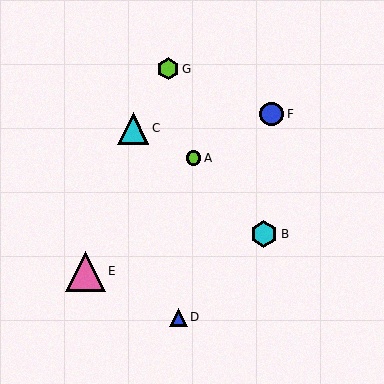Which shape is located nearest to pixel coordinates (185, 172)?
The lime circle (labeled A) at (194, 158) is nearest to that location.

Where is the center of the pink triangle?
The center of the pink triangle is at (85, 271).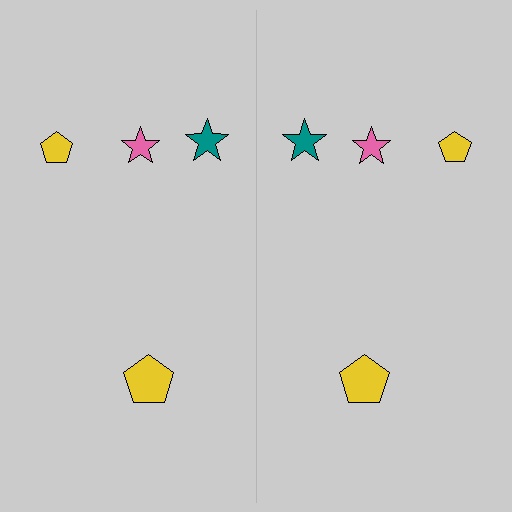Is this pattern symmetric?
Yes, this pattern has bilateral (reflection) symmetry.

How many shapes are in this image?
There are 8 shapes in this image.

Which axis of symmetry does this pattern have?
The pattern has a vertical axis of symmetry running through the center of the image.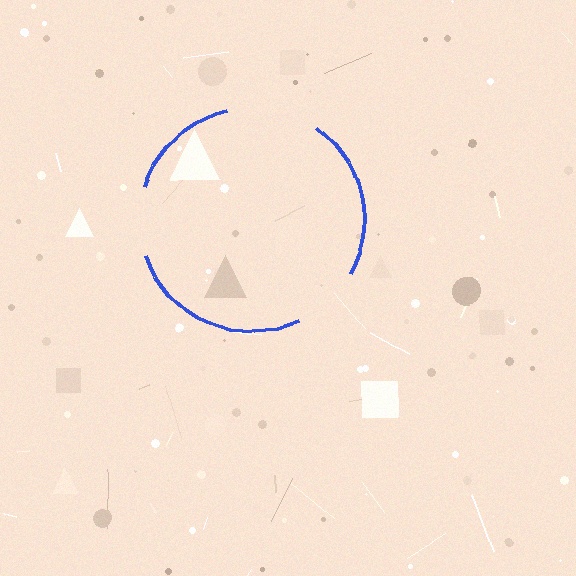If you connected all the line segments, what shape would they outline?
They would outline a circle.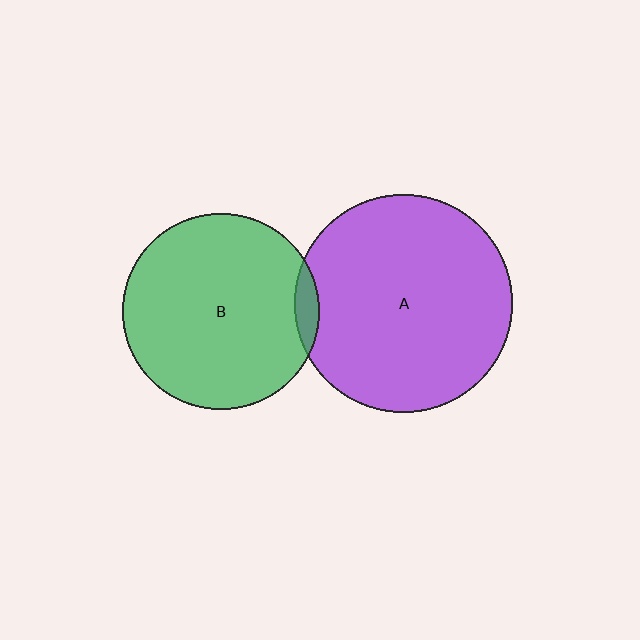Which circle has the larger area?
Circle A (purple).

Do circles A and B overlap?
Yes.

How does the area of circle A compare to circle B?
Approximately 1.2 times.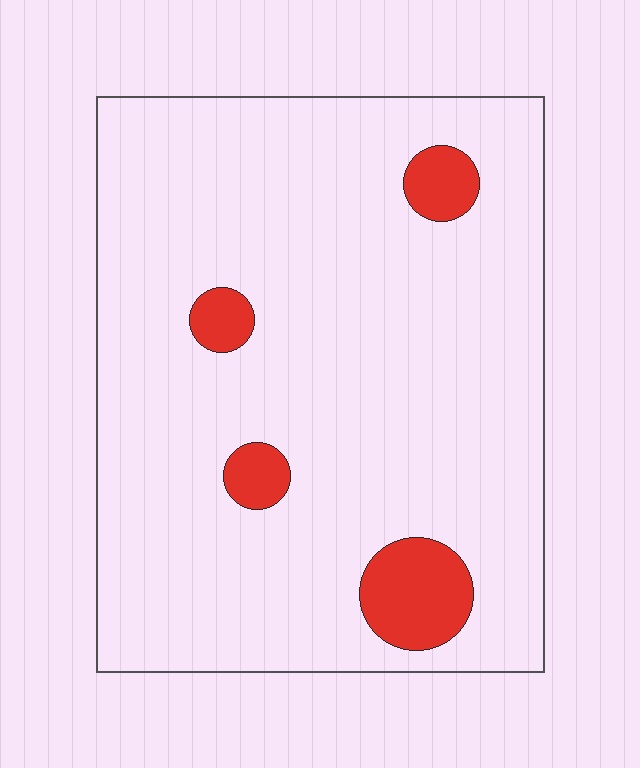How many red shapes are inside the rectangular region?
4.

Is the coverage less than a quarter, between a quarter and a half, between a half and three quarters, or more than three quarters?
Less than a quarter.